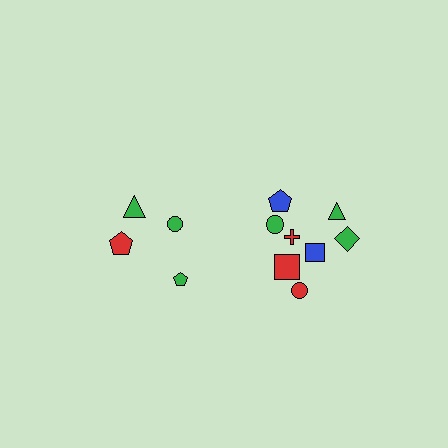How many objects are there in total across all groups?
There are 12 objects.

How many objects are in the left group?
There are 4 objects.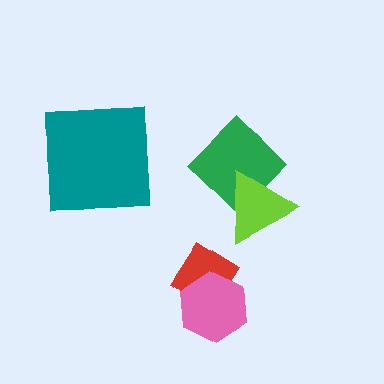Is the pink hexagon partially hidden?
No, no other shape covers it.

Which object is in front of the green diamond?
The lime triangle is in front of the green diamond.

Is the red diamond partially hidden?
Yes, it is partially covered by another shape.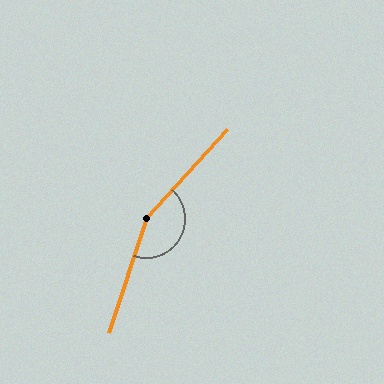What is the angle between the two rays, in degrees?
Approximately 157 degrees.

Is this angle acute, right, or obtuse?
It is obtuse.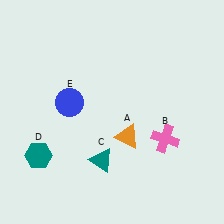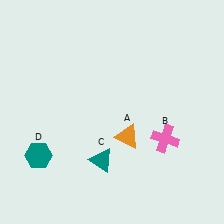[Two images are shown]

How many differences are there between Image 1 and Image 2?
There is 1 difference between the two images.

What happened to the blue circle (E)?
The blue circle (E) was removed in Image 2. It was in the top-left area of Image 1.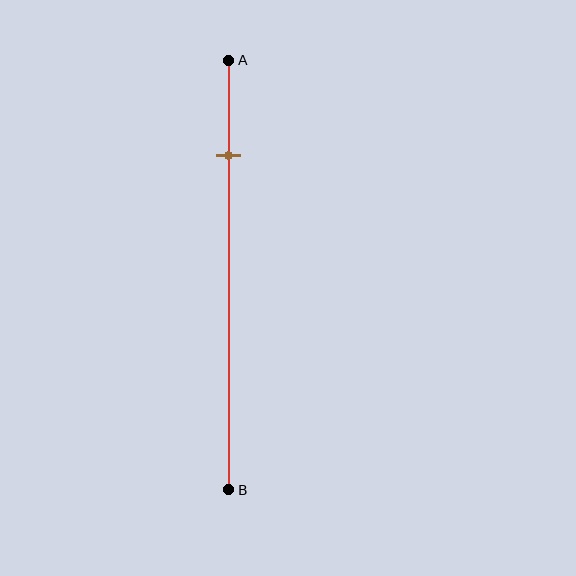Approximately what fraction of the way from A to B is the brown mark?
The brown mark is approximately 20% of the way from A to B.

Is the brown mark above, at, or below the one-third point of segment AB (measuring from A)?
The brown mark is above the one-third point of segment AB.